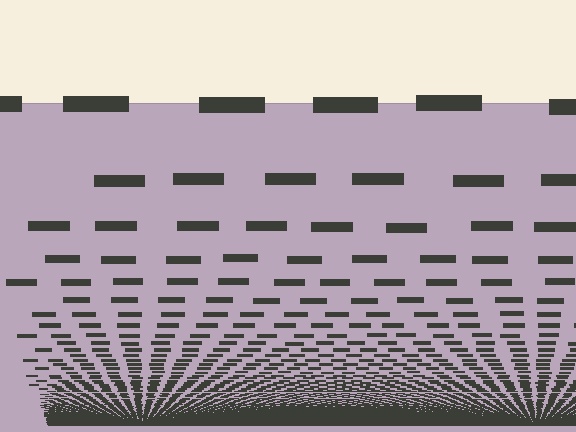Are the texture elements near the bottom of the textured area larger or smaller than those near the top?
Smaller. The gradient is inverted — elements near the bottom are smaller and denser.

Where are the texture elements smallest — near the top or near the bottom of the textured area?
Near the bottom.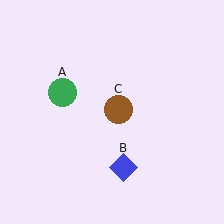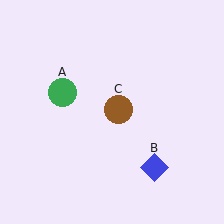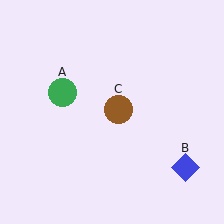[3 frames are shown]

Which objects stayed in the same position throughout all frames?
Green circle (object A) and brown circle (object C) remained stationary.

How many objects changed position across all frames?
1 object changed position: blue diamond (object B).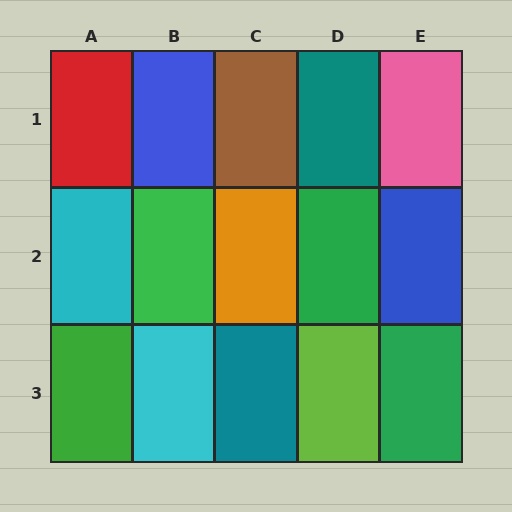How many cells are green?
4 cells are green.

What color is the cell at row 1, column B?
Blue.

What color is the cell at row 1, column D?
Teal.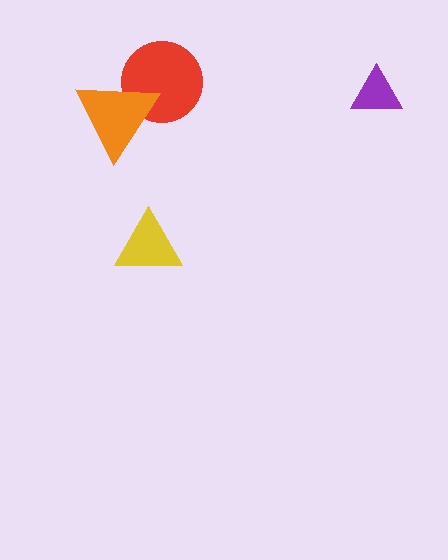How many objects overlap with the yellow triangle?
0 objects overlap with the yellow triangle.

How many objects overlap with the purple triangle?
0 objects overlap with the purple triangle.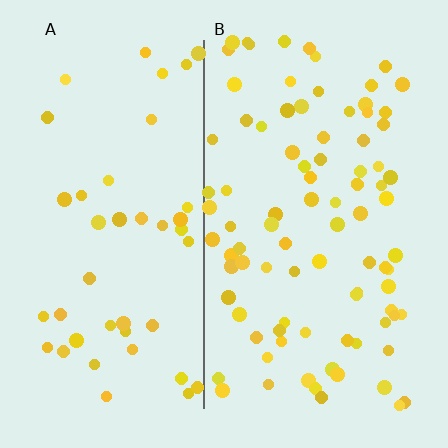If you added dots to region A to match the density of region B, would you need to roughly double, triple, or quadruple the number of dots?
Approximately double.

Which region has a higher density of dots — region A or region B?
B (the right).